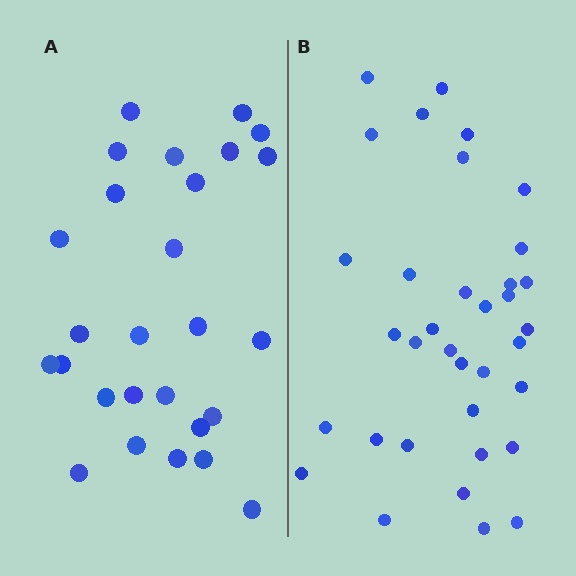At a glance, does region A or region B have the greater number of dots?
Region B (the right region) has more dots.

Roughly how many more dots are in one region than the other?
Region B has roughly 8 or so more dots than region A.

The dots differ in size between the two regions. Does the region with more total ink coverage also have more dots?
No. Region A has more total ink coverage because its dots are larger, but region B actually contains more individual dots. Total area can be misleading — the number of items is what matters here.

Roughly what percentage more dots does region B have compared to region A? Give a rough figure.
About 30% more.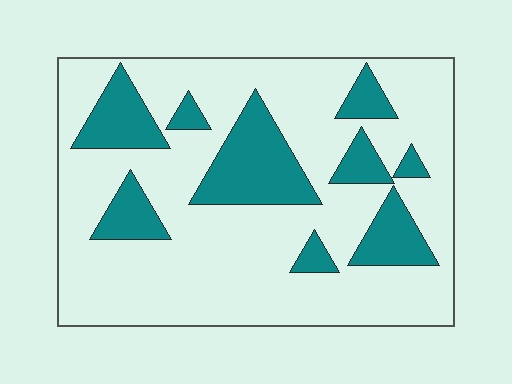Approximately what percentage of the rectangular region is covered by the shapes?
Approximately 25%.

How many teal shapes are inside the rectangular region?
9.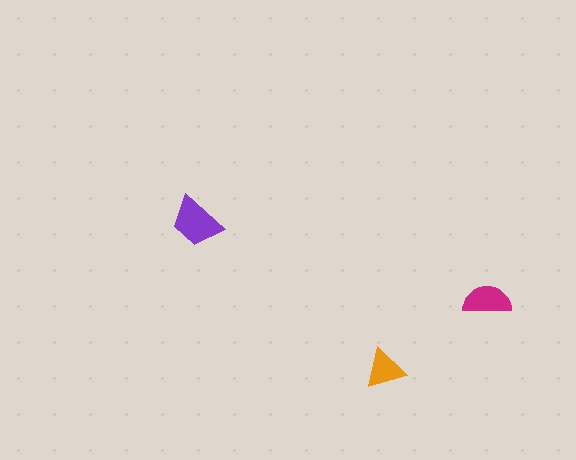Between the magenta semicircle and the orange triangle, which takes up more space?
The magenta semicircle.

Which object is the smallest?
The orange triangle.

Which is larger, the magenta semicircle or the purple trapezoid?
The purple trapezoid.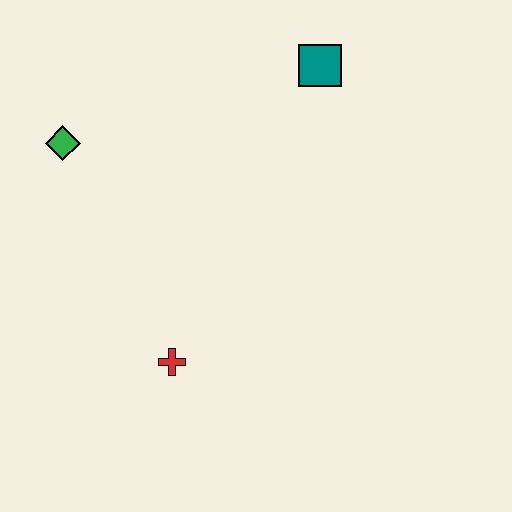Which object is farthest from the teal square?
The red cross is farthest from the teal square.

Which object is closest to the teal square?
The green diamond is closest to the teal square.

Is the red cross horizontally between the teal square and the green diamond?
Yes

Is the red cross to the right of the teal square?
No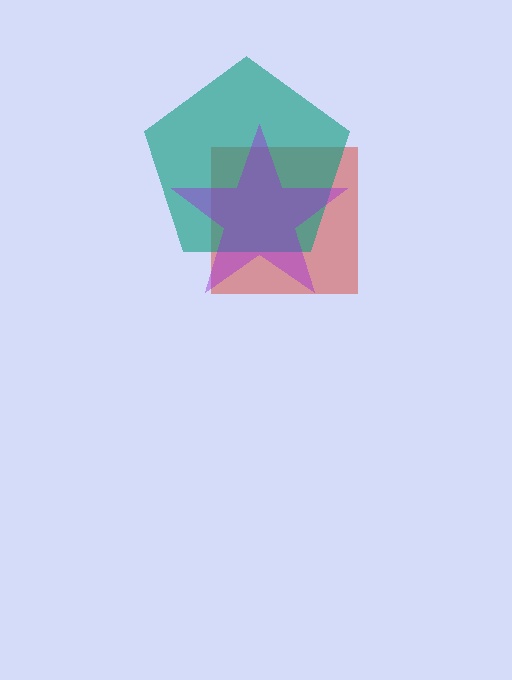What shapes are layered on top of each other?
The layered shapes are: a red square, a teal pentagon, a purple star.